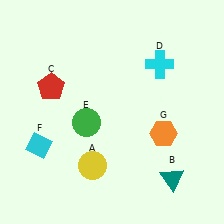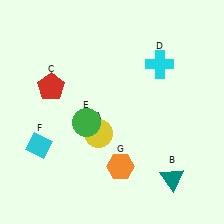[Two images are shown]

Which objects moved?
The objects that moved are: the yellow circle (A), the orange hexagon (G).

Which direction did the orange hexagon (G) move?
The orange hexagon (G) moved left.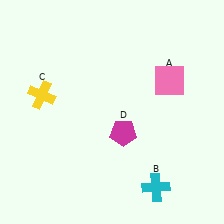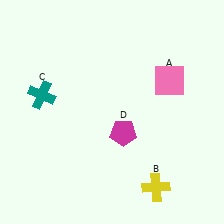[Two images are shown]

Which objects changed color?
B changed from cyan to yellow. C changed from yellow to teal.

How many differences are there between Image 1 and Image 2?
There are 2 differences between the two images.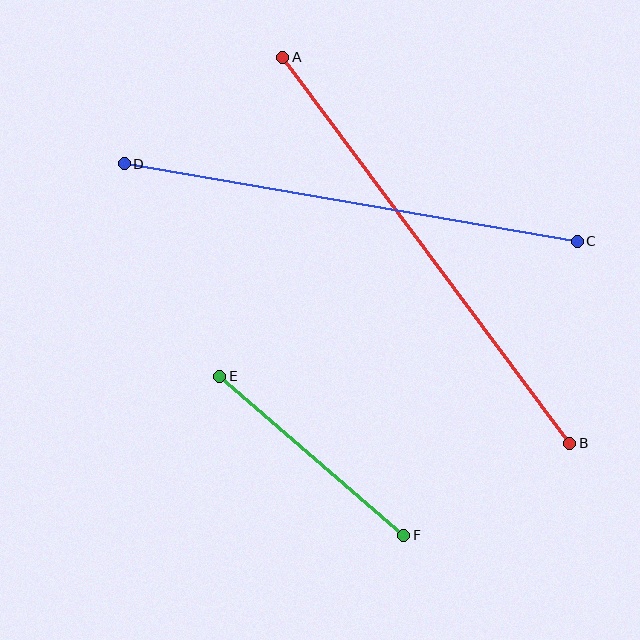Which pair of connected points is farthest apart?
Points A and B are farthest apart.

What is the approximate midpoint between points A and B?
The midpoint is at approximately (426, 250) pixels.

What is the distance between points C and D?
The distance is approximately 459 pixels.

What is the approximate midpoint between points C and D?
The midpoint is at approximately (351, 203) pixels.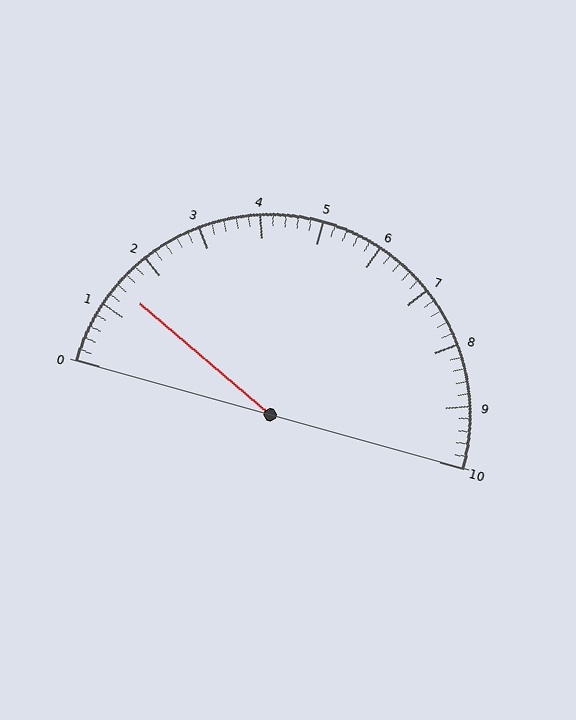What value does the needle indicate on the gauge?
The needle indicates approximately 1.4.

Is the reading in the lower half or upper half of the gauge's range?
The reading is in the lower half of the range (0 to 10).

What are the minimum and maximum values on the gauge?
The gauge ranges from 0 to 10.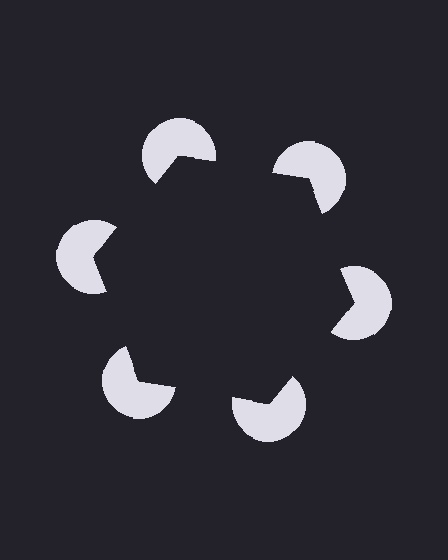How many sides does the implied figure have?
6 sides.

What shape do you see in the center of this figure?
An illusory hexagon — its edges are inferred from the aligned wedge cuts in the pac-man discs, not physically drawn.